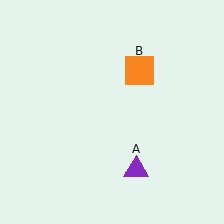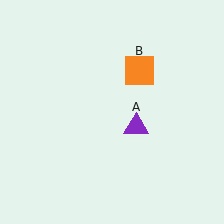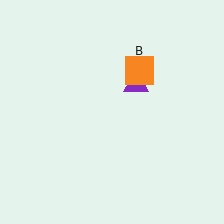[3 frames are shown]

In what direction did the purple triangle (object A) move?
The purple triangle (object A) moved up.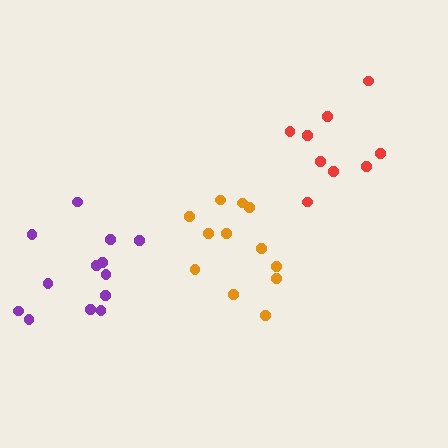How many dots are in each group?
Group 1: 13 dots, Group 2: 12 dots, Group 3: 9 dots (34 total).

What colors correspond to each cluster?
The clusters are colored: purple, orange, red.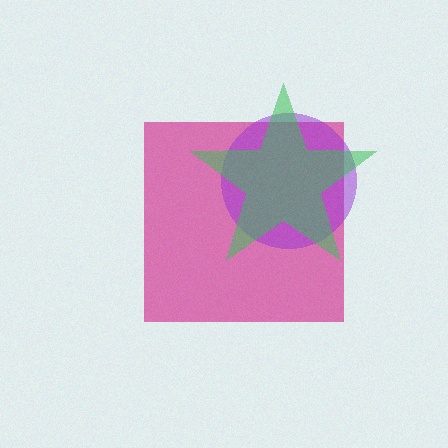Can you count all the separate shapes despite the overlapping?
Yes, there are 3 separate shapes.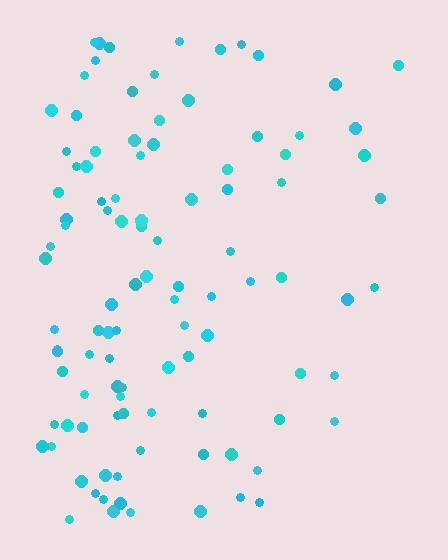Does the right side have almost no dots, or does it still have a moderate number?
Still a moderate number, just noticeably fewer than the left.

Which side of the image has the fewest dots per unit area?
The right.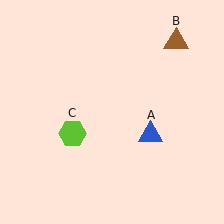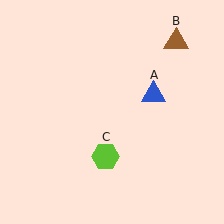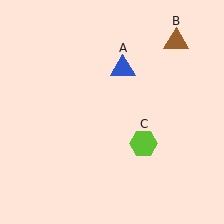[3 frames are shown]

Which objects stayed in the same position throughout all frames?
Brown triangle (object B) remained stationary.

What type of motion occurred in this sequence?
The blue triangle (object A), lime hexagon (object C) rotated counterclockwise around the center of the scene.